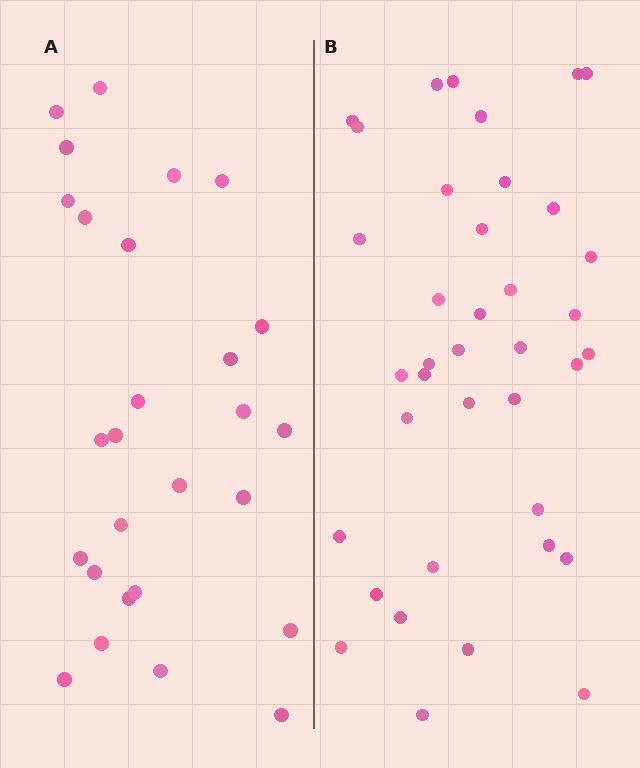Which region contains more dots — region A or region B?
Region B (the right region) has more dots.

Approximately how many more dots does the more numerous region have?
Region B has roughly 12 or so more dots than region A.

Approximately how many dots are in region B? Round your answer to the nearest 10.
About 40 dots. (The exact count is 38, which rounds to 40.)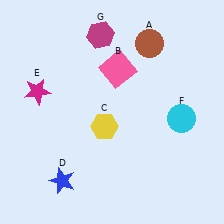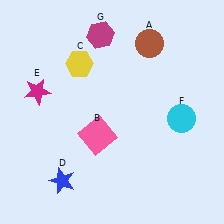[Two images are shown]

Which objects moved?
The objects that moved are: the pink square (B), the yellow hexagon (C).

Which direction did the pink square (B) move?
The pink square (B) moved down.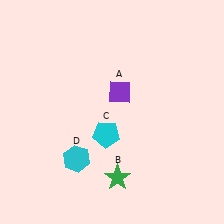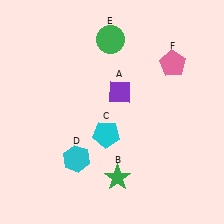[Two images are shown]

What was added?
A green circle (E), a pink pentagon (F) were added in Image 2.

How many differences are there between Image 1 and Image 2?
There are 2 differences between the two images.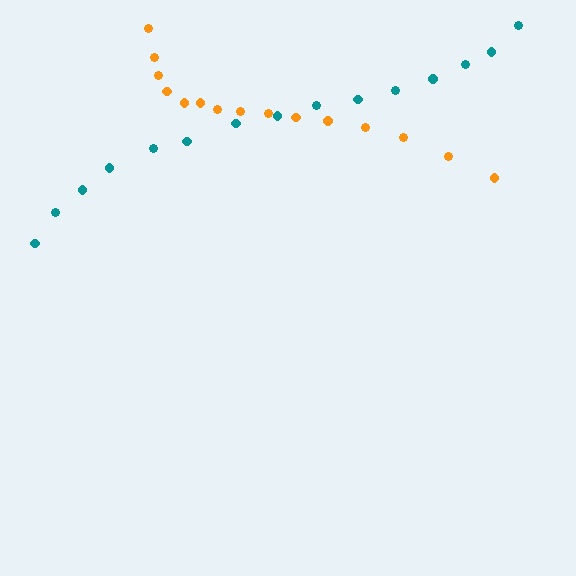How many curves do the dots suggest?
There are 2 distinct paths.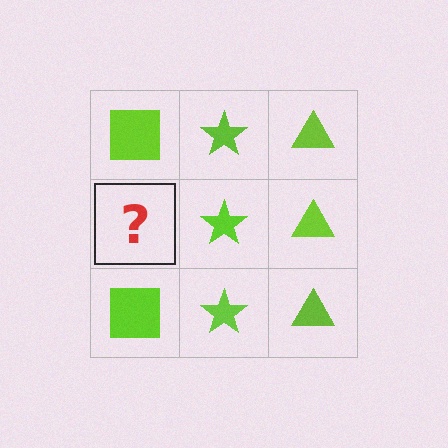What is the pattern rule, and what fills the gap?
The rule is that each column has a consistent shape. The gap should be filled with a lime square.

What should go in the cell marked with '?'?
The missing cell should contain a lime square.